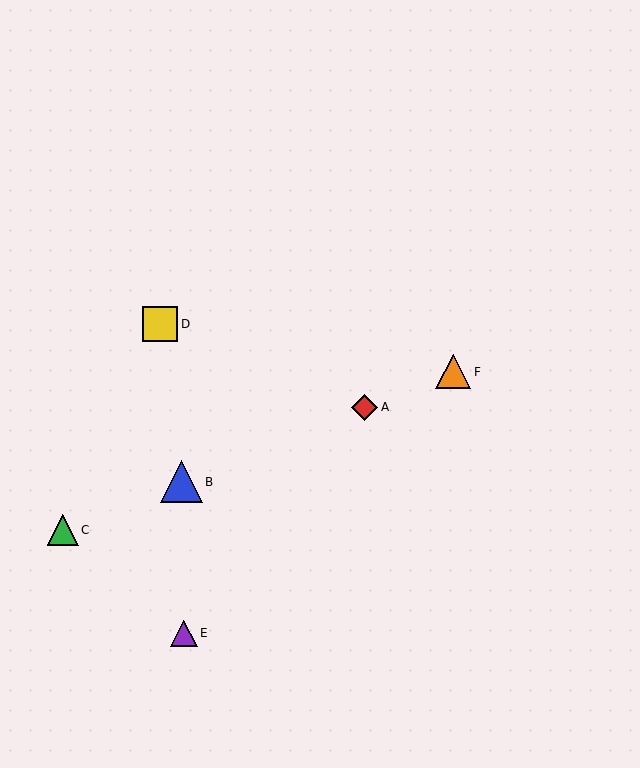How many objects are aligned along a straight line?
4 objects (A, B, C, F) are aligned along a straight line.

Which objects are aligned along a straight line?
Objects A, B, C, F are aligned along a straight line.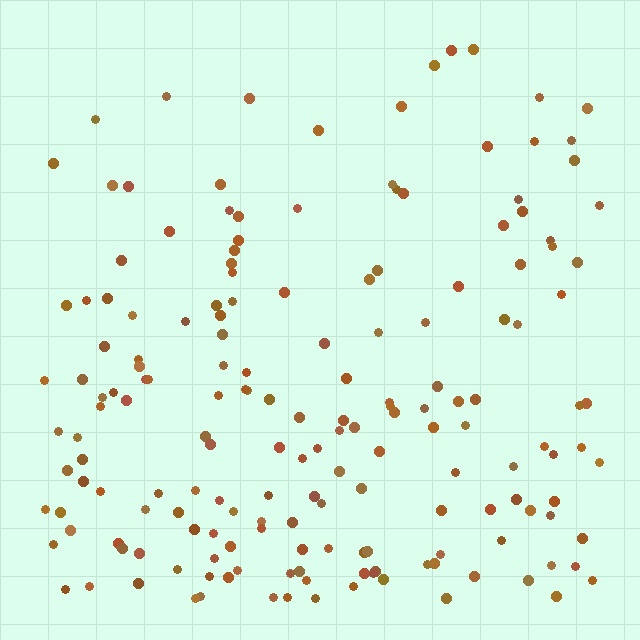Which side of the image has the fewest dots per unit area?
The top.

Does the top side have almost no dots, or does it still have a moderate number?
Still a moderate number, just noticeably fewer than the bottom.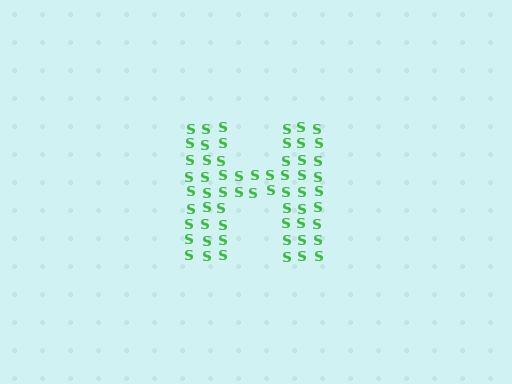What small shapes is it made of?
It is made of small letter S's.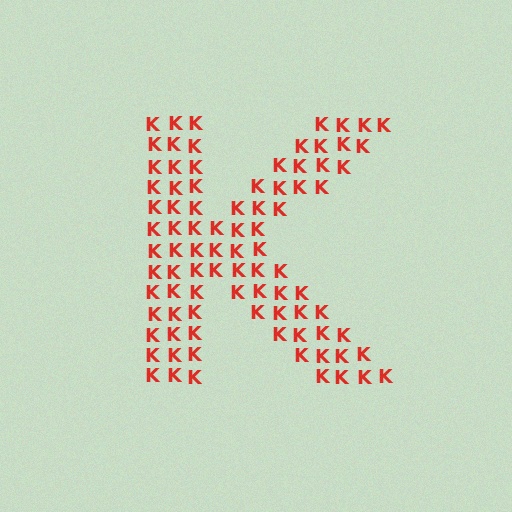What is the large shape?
The large shape is the letter K.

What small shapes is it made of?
It is made of small letter K's.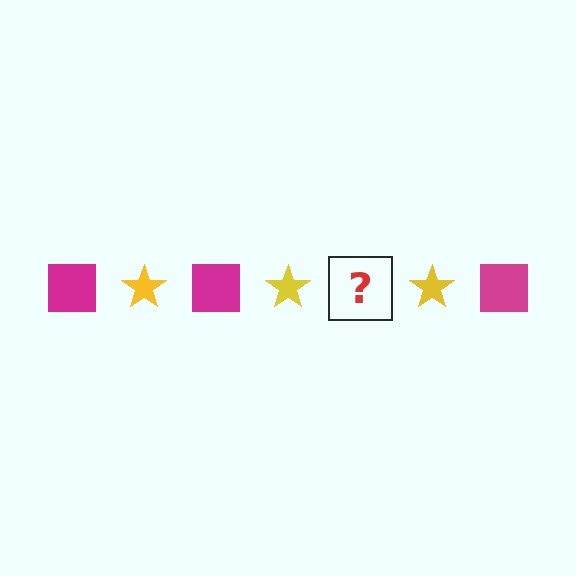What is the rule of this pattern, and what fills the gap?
The rule is that the pattern alternates between magenta square and yellow star. The gap should be filled with a magenta square.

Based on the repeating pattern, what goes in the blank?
The blank should be a magenta square.